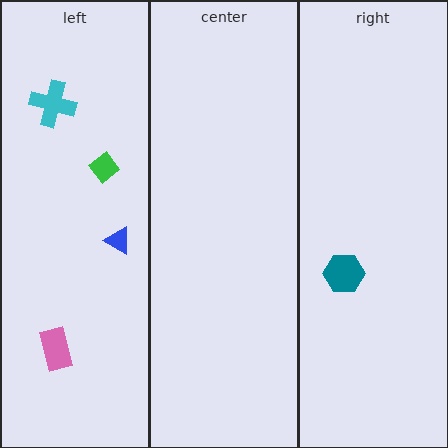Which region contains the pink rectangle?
The left region.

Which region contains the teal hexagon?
The right region.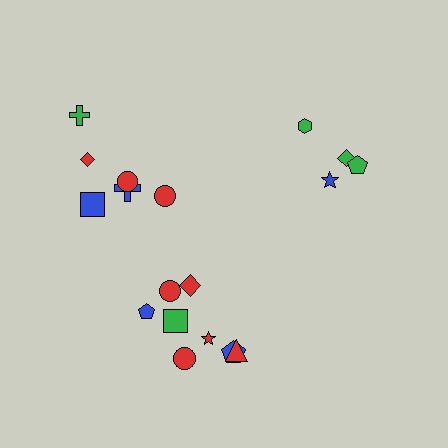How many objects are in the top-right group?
There are 4 objects.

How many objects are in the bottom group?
There are 8 objects.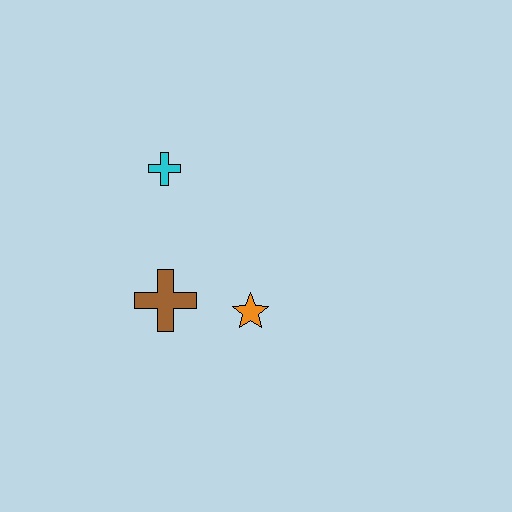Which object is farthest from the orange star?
The cyan cross is farthest from the orange star.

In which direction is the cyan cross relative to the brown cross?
The cyan cross is above the brown cross.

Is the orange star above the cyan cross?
No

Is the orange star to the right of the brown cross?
Yes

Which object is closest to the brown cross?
The orange star is closest to the brown cross.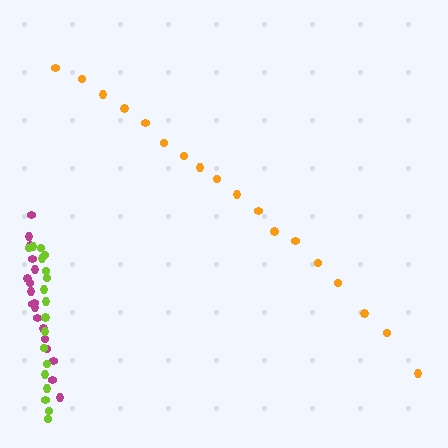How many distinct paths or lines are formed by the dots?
There are 3 distinct paths.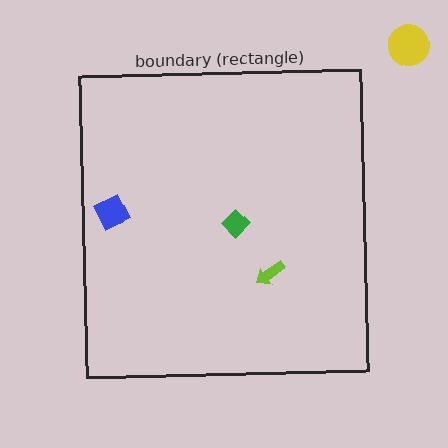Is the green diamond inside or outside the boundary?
Inside.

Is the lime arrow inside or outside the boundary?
Inside.